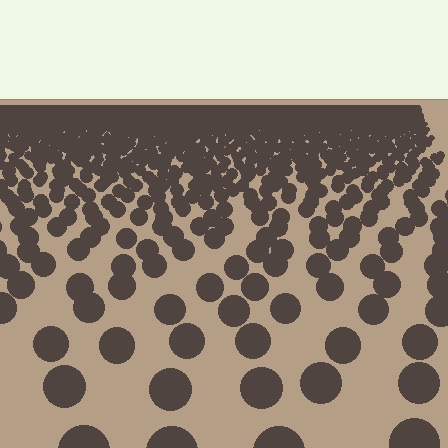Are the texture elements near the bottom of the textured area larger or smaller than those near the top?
Larger. Near the bottom, elements are closer to the viewer and appear at a bigger on-screen size.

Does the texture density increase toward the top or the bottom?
Density increases toward the top.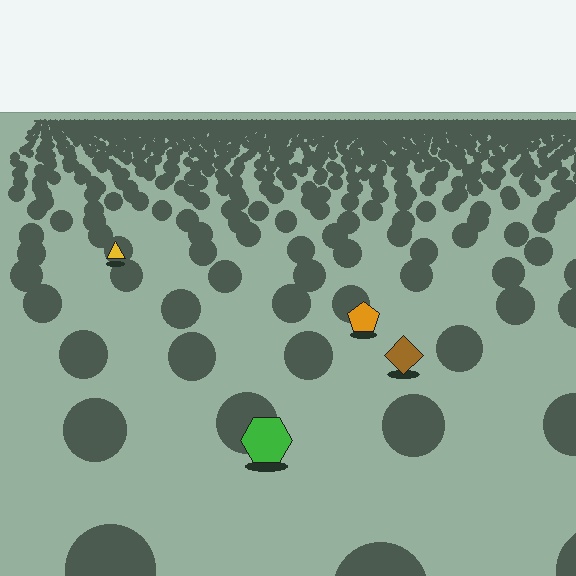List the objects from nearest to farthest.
From nearest to farthest: the green hexagon, the brown diamond, the orange pentagon, the yellow triangle.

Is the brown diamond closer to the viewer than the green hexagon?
No. The green hexagon is closer — you can tell from the texture gradient: the ground texture is coarser near it.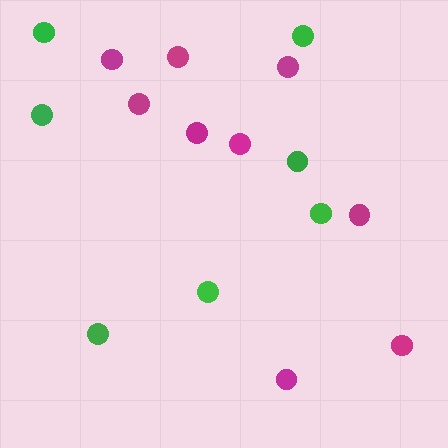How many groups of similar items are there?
There are 2 groups: one group of green circles (7) and one group of magenta circles (9).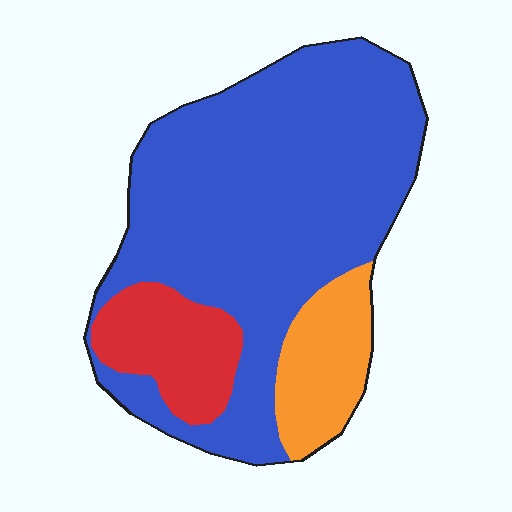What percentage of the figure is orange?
Orange covers about 15% of the figure.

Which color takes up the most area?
Blue, at roughly 75%.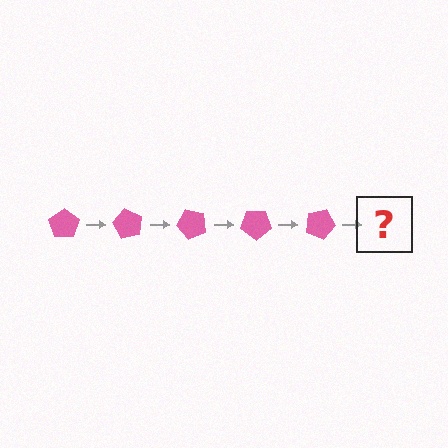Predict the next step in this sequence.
The next step is a pink pentagon rotated 300 degrees.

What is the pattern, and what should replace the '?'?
The pattern is that the pentagon rotates 60 degrees each step. The '?' should be a pink pentagon rotated 300 degrees.